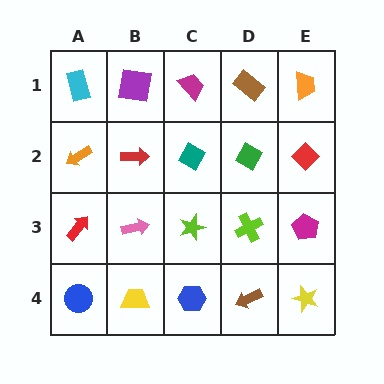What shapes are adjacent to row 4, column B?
A pink arrow (row 3, column B), a blue circle (row 4, column A), a blue hexagon (row 4, column C).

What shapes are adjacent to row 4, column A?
A red arrow (row 3, column A), a yellow trapezoid (row 4, column B).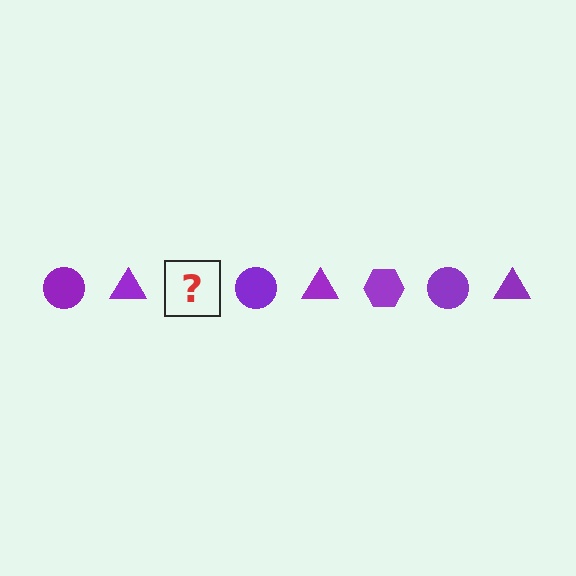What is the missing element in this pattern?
The missing element is a purple hexagon.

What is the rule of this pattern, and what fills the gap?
The rule is that the pattern cycles through circle, triangle, hexagon shapes in purple. The gap should be filled with a purple hexagon.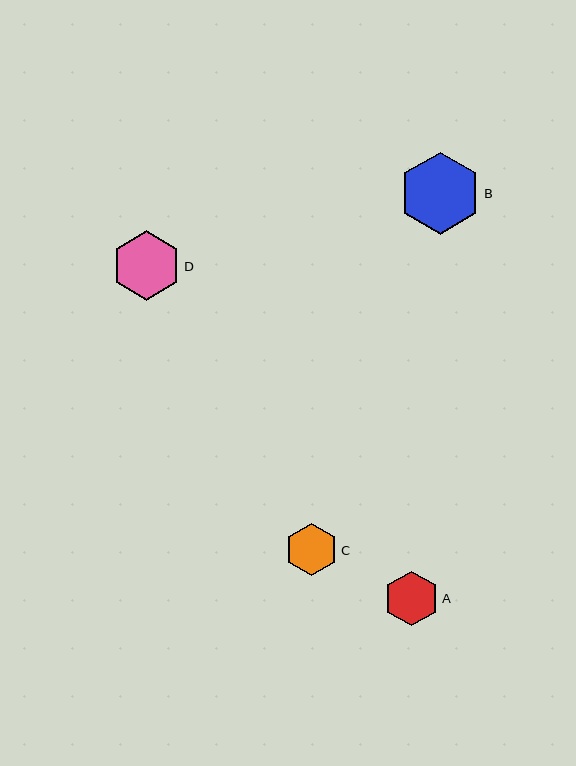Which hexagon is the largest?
Hexagon B is the largest with a size of approximately 82 pixels.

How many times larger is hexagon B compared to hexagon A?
Hexagon B is approximately 1.5 times the size of hexagon A.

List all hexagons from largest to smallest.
From largest to smallest: B, D, A, C.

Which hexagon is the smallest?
Hexagon C is the smallest with a size of approximately 53 pixels.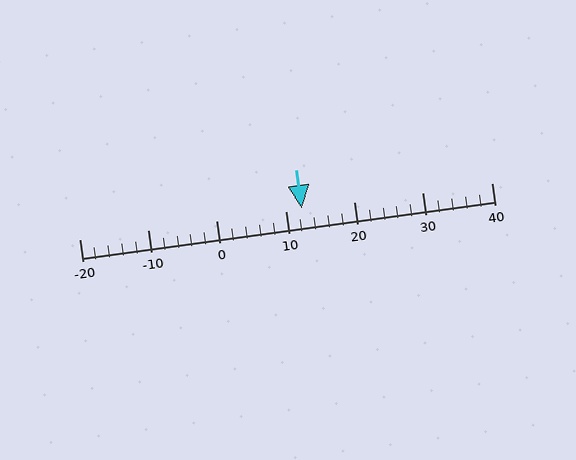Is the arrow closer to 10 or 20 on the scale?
The arrow is closer to 10.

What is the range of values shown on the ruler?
The ruler shows values from -20 to 40.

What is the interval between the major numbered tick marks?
The major tick marks are spaced 10 units apart.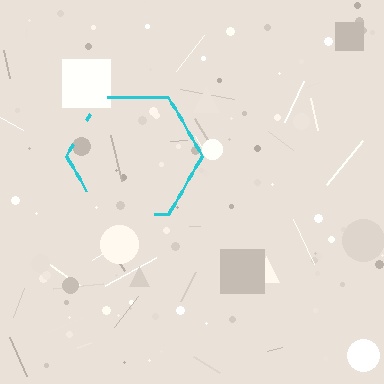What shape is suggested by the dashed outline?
The dashed outline suggests a hexagon.